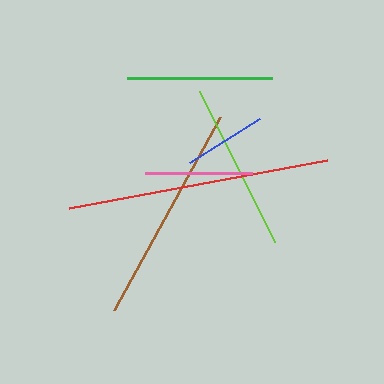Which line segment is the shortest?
The blue line is the shortest at approximately 83 pixels.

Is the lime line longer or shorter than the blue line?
The lime line is longer than the blue line.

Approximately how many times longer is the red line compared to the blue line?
The red line is approximately 3.2 times the length of the blue line.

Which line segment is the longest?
The red line is the longest at approximately 262 pixels.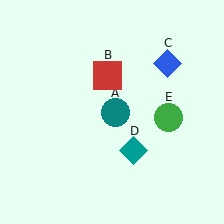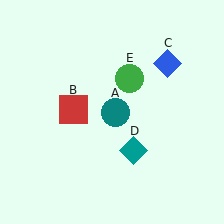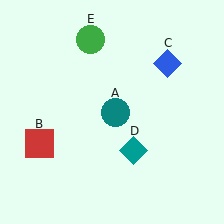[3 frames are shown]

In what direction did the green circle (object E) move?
The green circle (object E) moved up and to the left.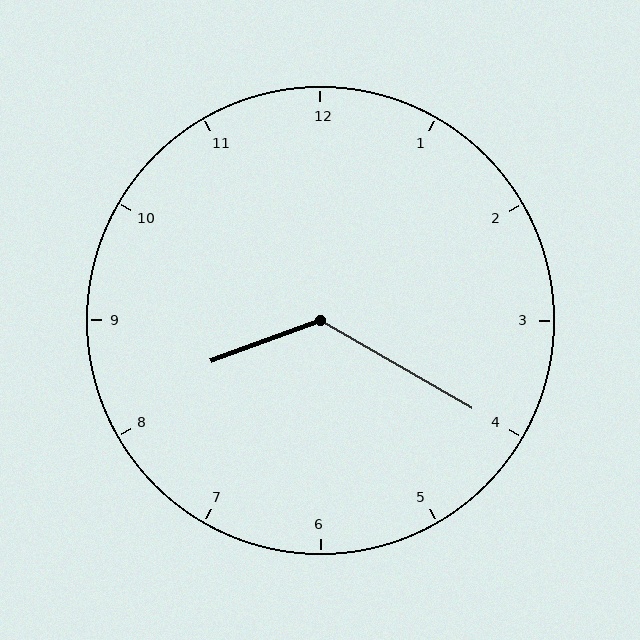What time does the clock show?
8:20.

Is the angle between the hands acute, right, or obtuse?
It is obtuse.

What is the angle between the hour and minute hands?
Approximately 130 degrees.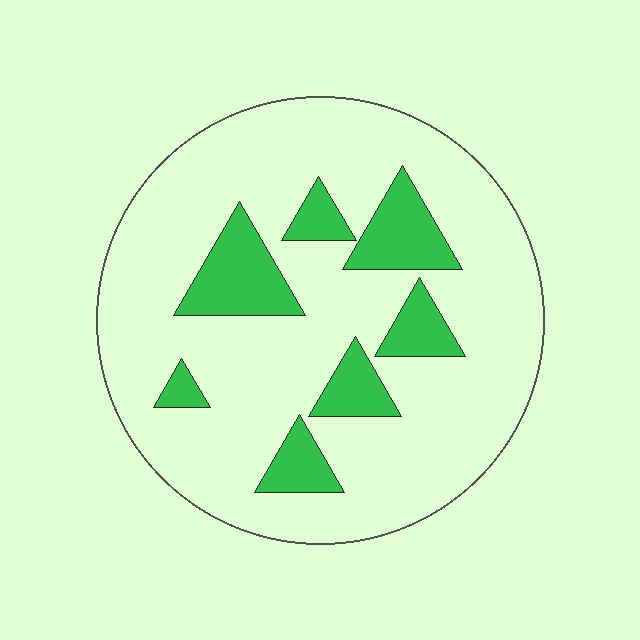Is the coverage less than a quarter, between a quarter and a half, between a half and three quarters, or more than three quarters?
Less than a quarter.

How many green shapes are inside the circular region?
7.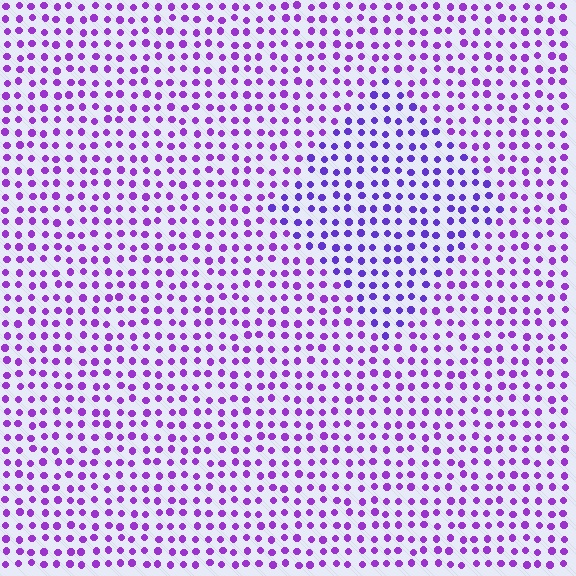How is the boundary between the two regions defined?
The boundary is defined purely by a slight shift in hue (about 23 degrees). Spacing, size, and orientation are identical on both sides.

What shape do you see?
I see a diamond.